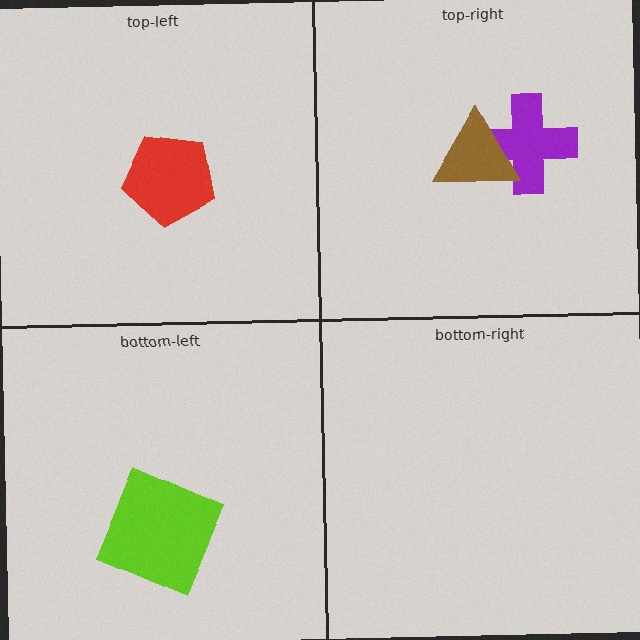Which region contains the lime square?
The bottom-left region.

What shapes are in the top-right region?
The purple cross, the brown triangle.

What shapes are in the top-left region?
The red pentagon.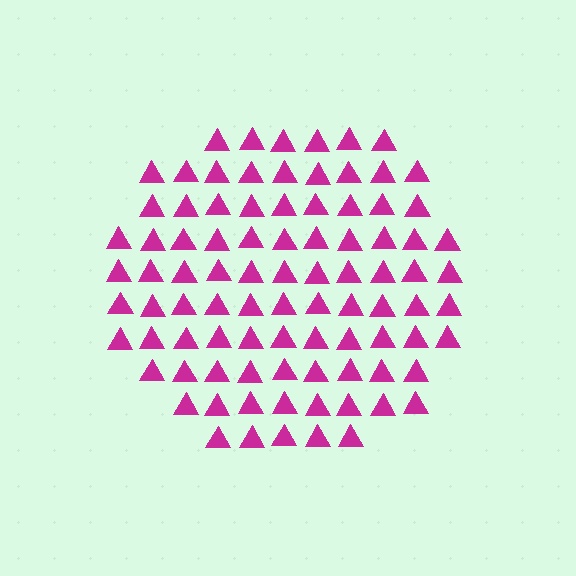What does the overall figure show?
The overall figure shows a circle.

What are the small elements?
The small elements are triangles.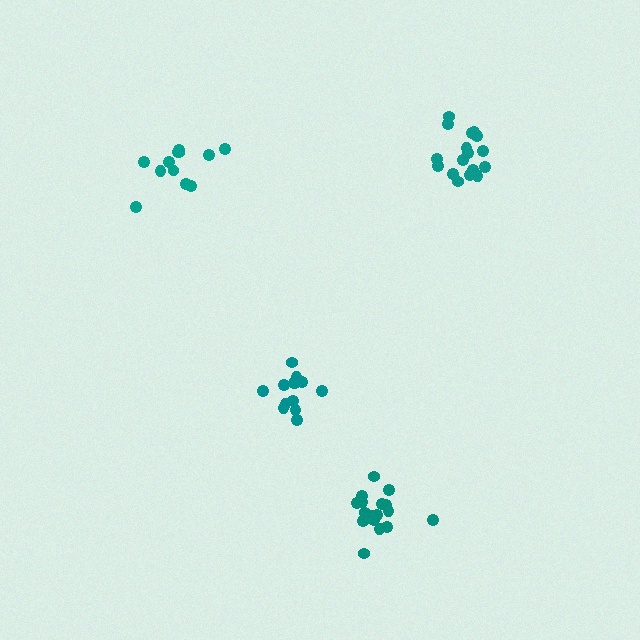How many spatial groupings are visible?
There are 4 spatial groupings.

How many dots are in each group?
Group 1: 12 dots, Group 2: 17 dots, Group 3: 13 dots, Group 4: 18 dots (60 total).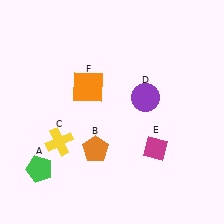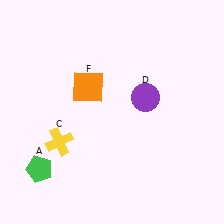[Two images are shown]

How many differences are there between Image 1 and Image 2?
There are 2 differences between the two images.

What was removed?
The magenta diamond (E), the orange pentagon (B) were removed in Image 2.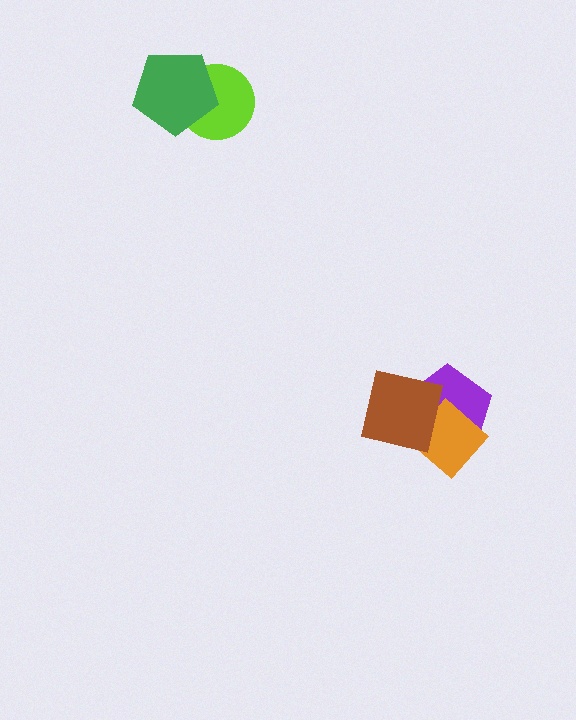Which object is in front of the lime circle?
The green pentagon is in front of the lime circle.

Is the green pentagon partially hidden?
No, no other shape covers it.